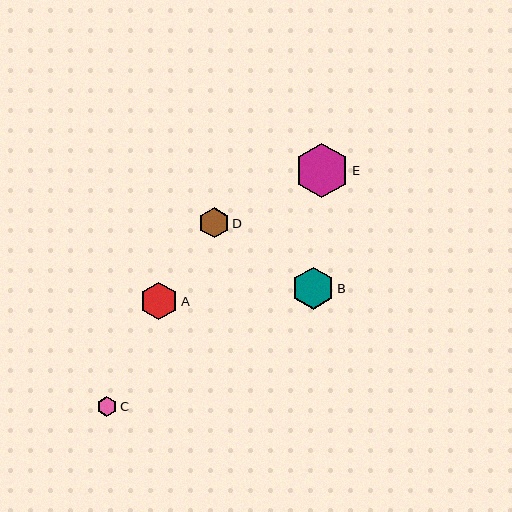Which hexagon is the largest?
Hexagon E is the largest with a size of approximately 54 pixels.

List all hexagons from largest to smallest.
From largest to smallest: E, B, A, D, C.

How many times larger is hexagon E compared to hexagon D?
Hexagon E is approximately 1.8 times the size of hexagon D.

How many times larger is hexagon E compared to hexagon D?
Hexagon E is approximately 1.8 times the size of hexagon D.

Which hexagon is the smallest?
Hexagon C is the smallest with a size of approximately 20 pixels.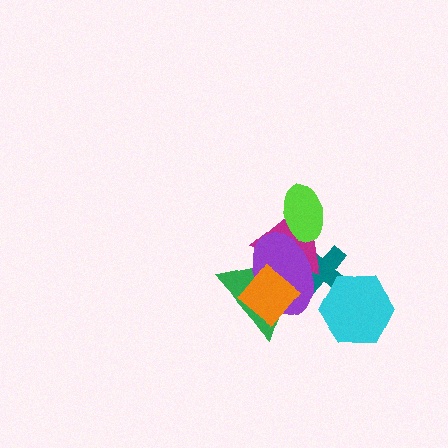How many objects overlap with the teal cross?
4 objects overlap with the teal cross.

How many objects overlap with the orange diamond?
3 objects overlap with the orange diamond.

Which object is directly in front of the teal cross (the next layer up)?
The magenta triangle is directly in front of the teal cross.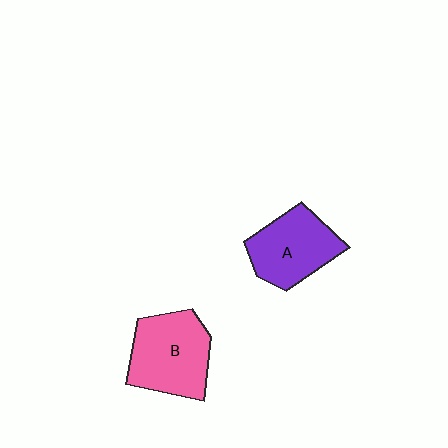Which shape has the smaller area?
Shape A (purple).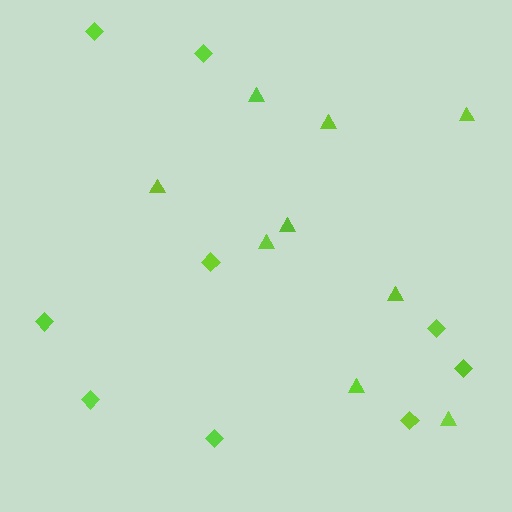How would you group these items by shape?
There are 2 groups: one group of diamonds (9) and one group of triangles (9).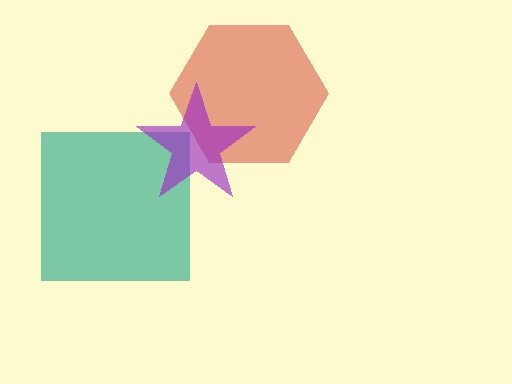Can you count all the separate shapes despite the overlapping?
Yes, there are 3 separate shapes.